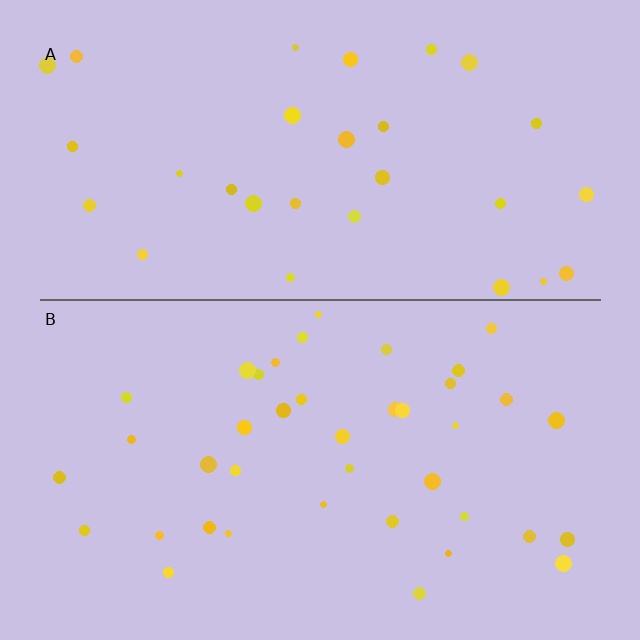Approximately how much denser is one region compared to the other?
Approximately 1.3× — region B over region A.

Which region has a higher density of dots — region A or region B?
B (the bottom).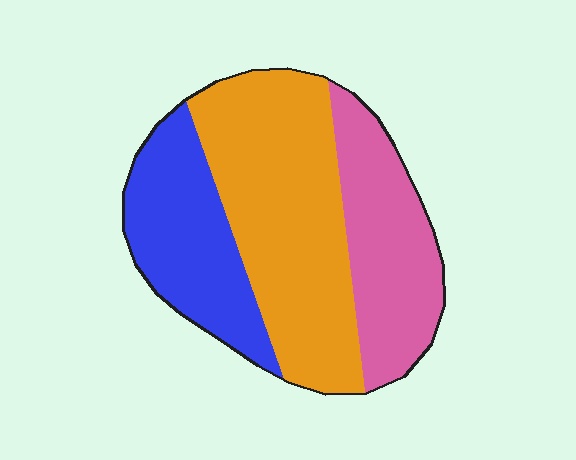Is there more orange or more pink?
Orange.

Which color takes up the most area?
Orange, at roughly 45%.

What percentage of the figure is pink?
Pink covers 27% of the figure.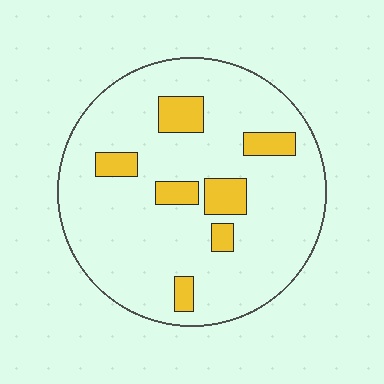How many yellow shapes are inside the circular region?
7.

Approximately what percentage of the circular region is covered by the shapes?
Approximately 15%.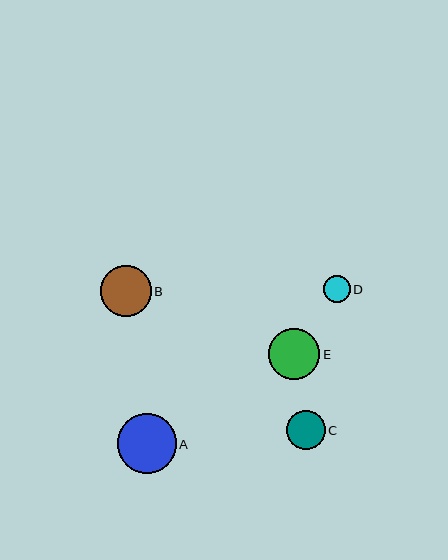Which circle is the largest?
Circle A is the largest with a size of approximately 59 pixels.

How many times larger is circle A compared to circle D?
Circle A is approximately 2.2 times the size of circle D.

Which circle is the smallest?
Circle D is the smallest with a size of approximately 27 pixels.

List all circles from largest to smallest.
From largest to smallest: A, E, B, C, D.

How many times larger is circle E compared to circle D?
Circle E is approximately 1.9 times the size of circle D.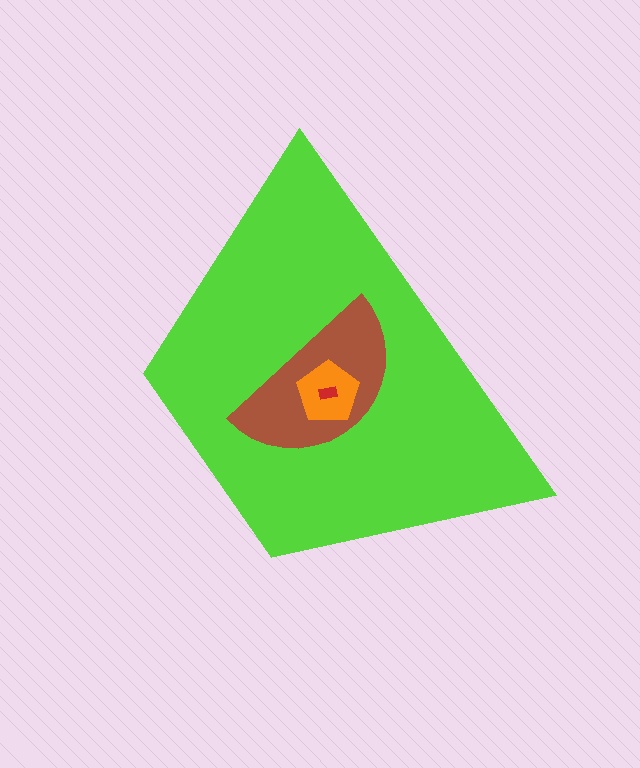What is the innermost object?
The red rectangle.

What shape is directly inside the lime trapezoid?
The brown semicircle.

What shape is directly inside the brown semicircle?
The orange pentagon.